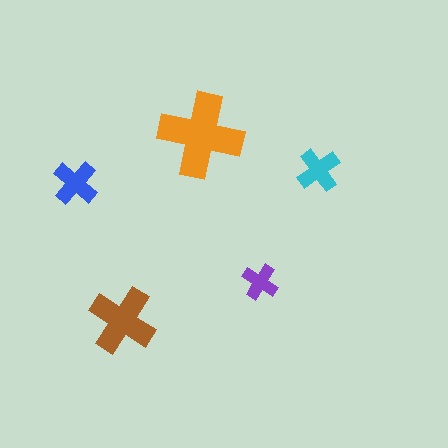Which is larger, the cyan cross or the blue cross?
The blue one.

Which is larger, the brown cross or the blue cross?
The brown one.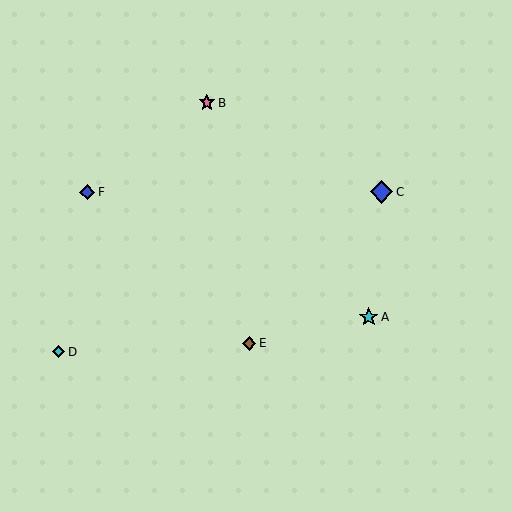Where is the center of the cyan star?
The center of the cyan star is at (369, 317).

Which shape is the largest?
The blue diamond (labeled C) is the largest.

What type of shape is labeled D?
Shape D is a cyan diamond.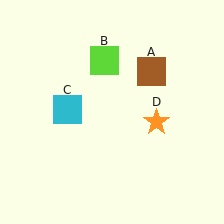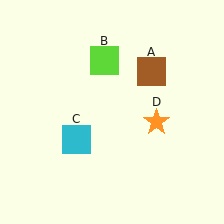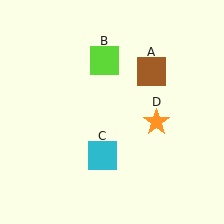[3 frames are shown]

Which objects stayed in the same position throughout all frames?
Brown square (object A) and lime square (object B) and orange star (object D) remained stationary.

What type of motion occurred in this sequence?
The cyan square (object C) rotated counterclockwise around the center of the scene.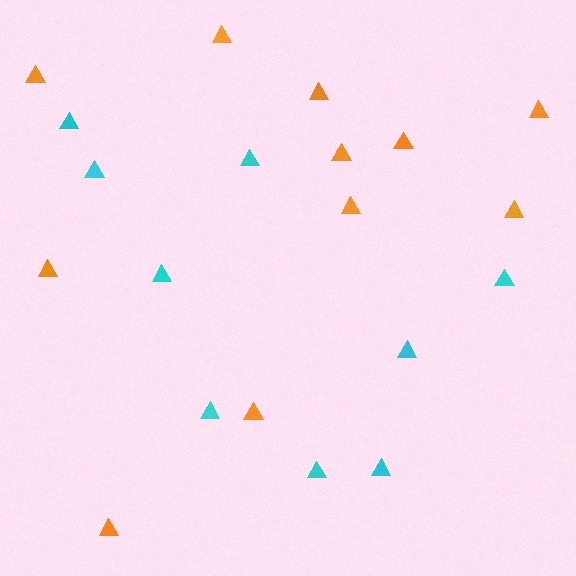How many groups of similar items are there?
There are 2 groups: one group of cyan triangles (9) and one group of orange triangles (11).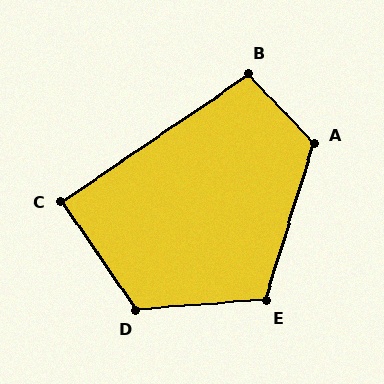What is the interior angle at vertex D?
Approximately 120 degrees (obtuse).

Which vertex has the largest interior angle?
A, at approximately 120 degrees.